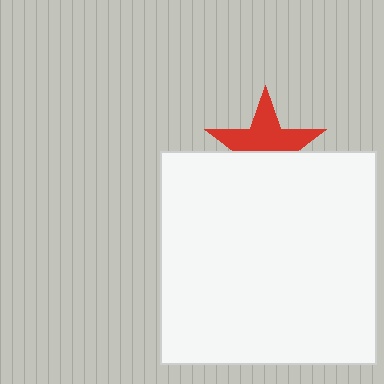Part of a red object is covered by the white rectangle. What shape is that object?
It is a star.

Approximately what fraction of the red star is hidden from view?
Roughly 43% of the red star is hidden behind the white rectangle.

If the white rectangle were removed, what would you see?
You would see the complete red star.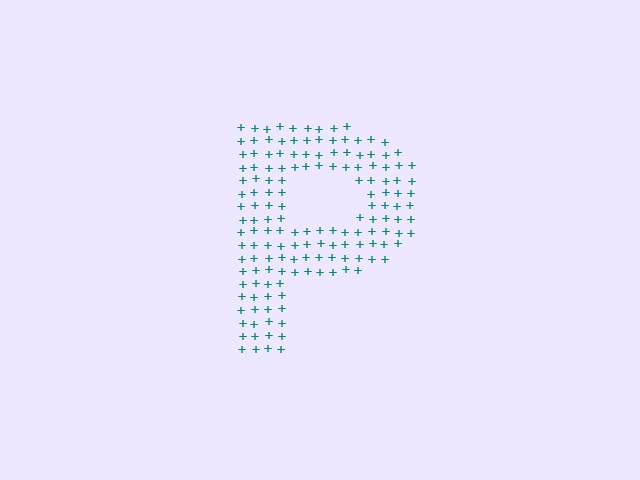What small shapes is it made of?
It is made of small plus signs.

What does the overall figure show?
The overall figure shows the letter P.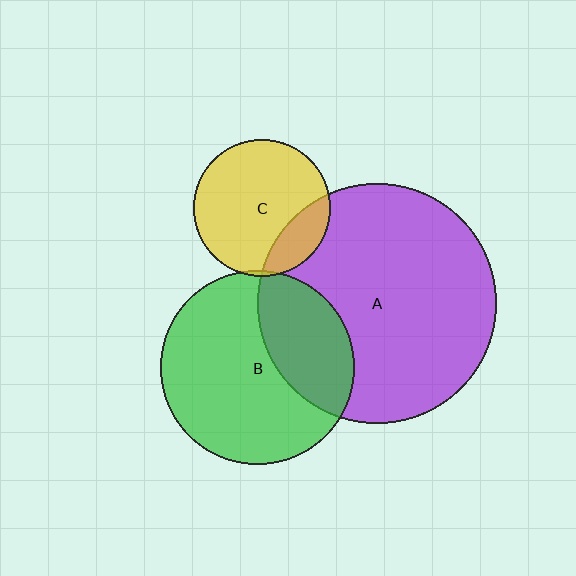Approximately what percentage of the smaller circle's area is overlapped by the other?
Approximately 30%.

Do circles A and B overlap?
Yes.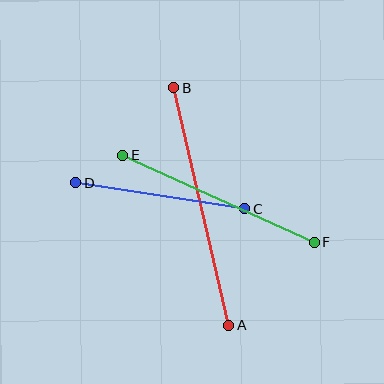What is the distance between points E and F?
The distance is approximately 210 pixels.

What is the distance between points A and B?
The distance is approximately 244 pixels.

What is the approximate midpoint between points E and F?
The midpoint is at approximately (218, 199) pixels.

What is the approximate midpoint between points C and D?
The midpoint is at approximately (160, 196) pixels.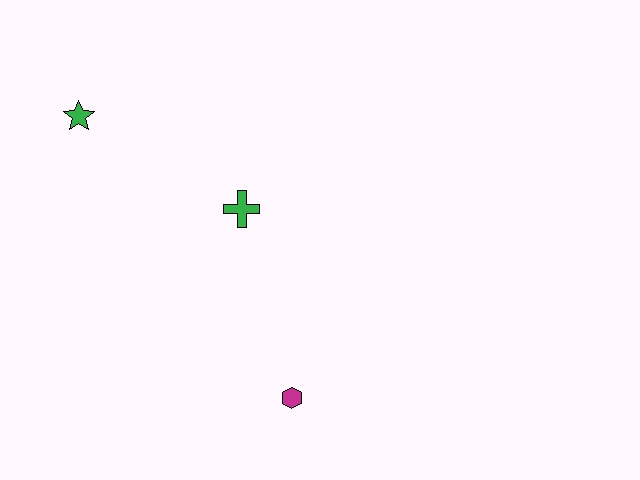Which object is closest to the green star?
The green cross is closest to the green star.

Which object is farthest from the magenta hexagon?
The green star is farthest from the magenta hexagon.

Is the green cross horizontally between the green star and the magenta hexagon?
Yes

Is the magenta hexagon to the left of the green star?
No